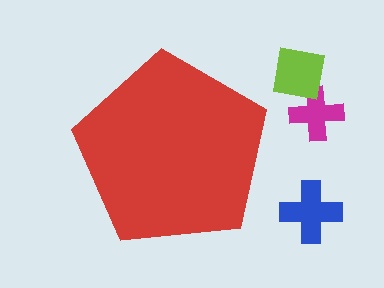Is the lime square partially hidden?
No, the lime square is fully visible.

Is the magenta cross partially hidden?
No, the magenta cross is fully visible.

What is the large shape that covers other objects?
A red pentagon.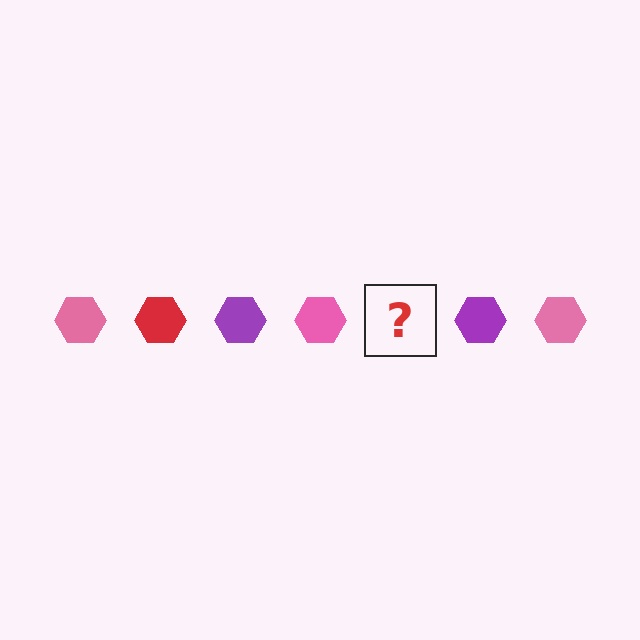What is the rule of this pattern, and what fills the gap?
The rule is that the pattern cycles through pink, red, purple hexagons. The gap should be filled with a red hexagon.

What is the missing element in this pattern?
The missing element is a red hexagon.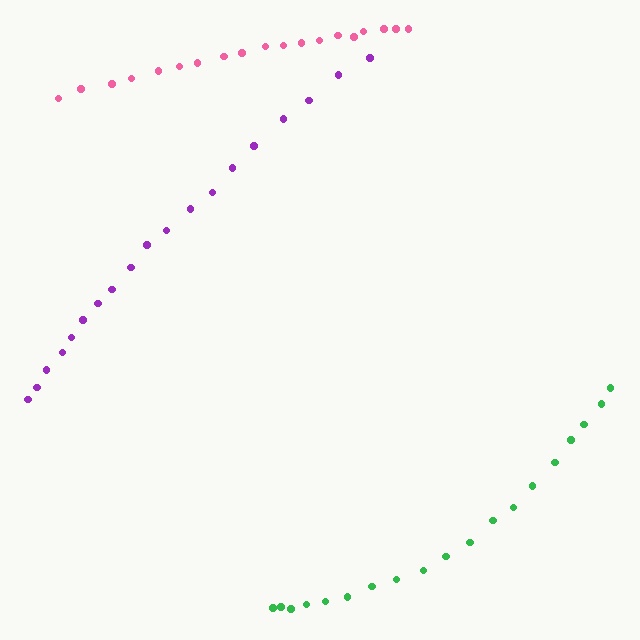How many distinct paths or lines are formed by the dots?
There are 3 distinct paths.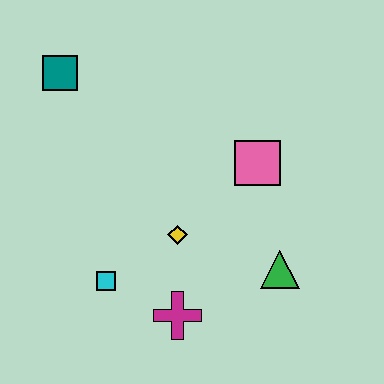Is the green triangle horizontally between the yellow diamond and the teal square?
No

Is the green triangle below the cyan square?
No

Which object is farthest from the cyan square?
The teal square is farthest from the cyan square.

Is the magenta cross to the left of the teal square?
No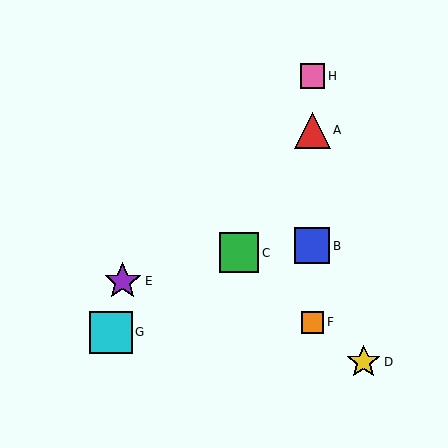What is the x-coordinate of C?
Object C is at x≈239.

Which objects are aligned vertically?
Objects A, B, F, H are aligned vertically.